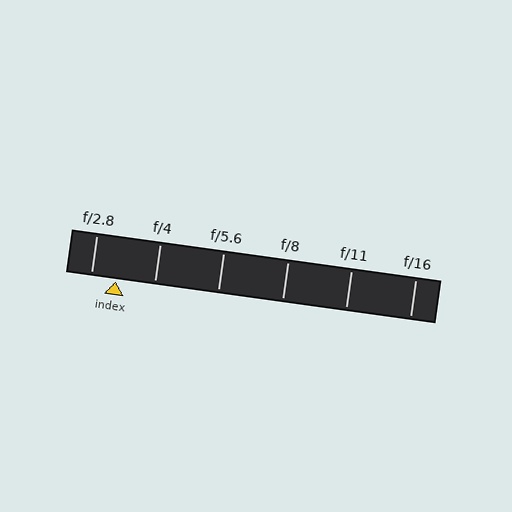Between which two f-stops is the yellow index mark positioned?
The index mark is between f/2.8 and f/4.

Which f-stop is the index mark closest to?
The index mark is closest to f/2.8.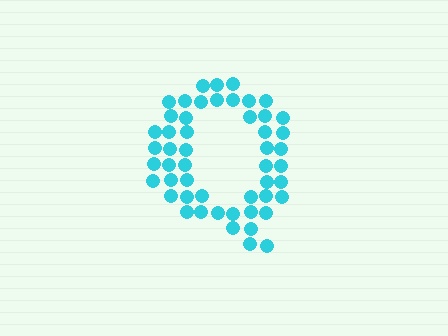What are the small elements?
The small elements are circles.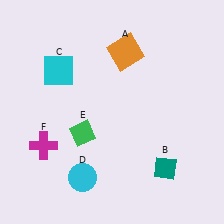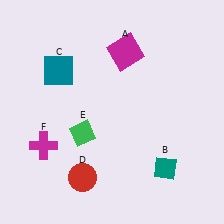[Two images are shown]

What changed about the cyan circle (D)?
In Image 1, D is cyan. In Image 2, it changed to red.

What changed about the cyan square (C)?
In Image 1, C is cyan. In Image 2, it changed to teal.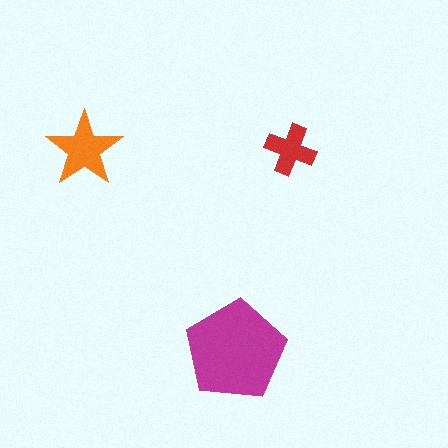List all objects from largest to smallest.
The magenta pentagon, the orange star, the red cross.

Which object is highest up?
The orange star is topmost.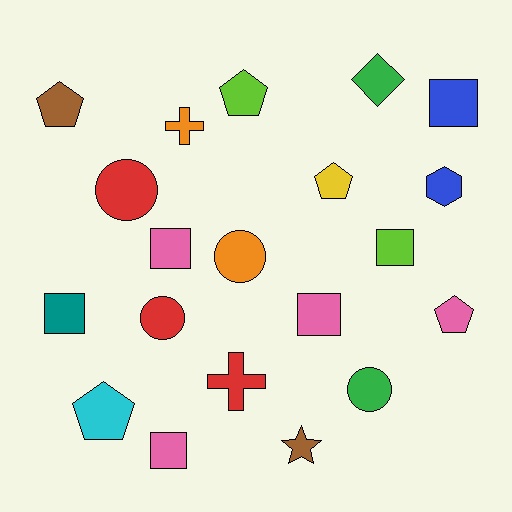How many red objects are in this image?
There are 3 red objects.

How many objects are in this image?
There are 20 objects.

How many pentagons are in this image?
There are 5 pentagons.